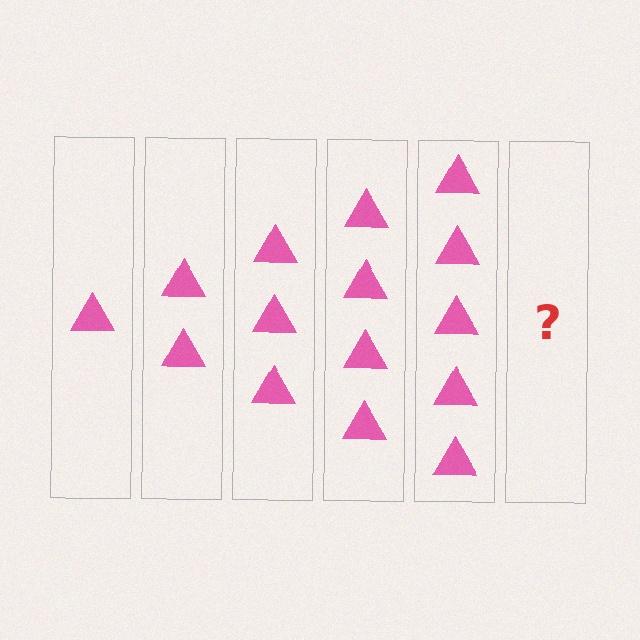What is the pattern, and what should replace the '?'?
The pattern is that each step adds one more triangle. The '?' should be 6 triangles.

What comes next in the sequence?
The next element should be 6 triangles.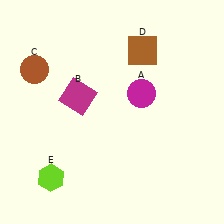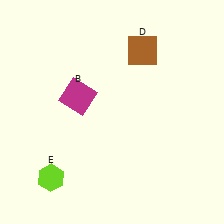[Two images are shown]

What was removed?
The brown circle (C), the magenta circle (A) were removed in Image 2.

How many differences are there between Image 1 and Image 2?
There are 2 differences between the two images.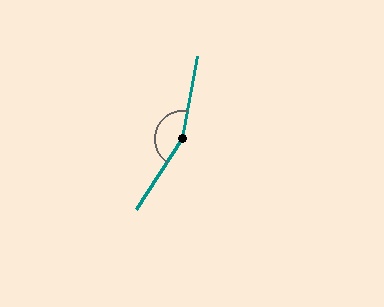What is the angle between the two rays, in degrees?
Approximately 157 degrees.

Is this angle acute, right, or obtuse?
It is obtuse.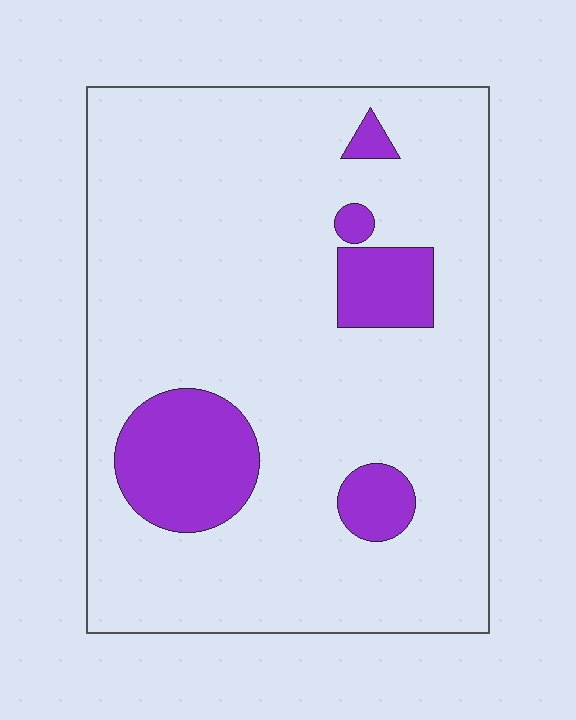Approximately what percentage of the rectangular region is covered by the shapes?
Approximately 15%.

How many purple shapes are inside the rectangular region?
5.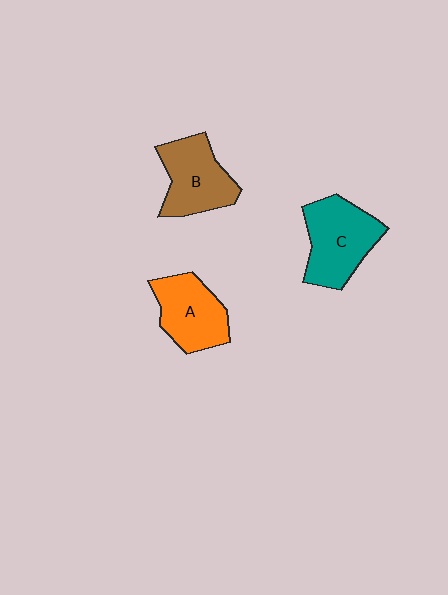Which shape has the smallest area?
Shape A (orange).